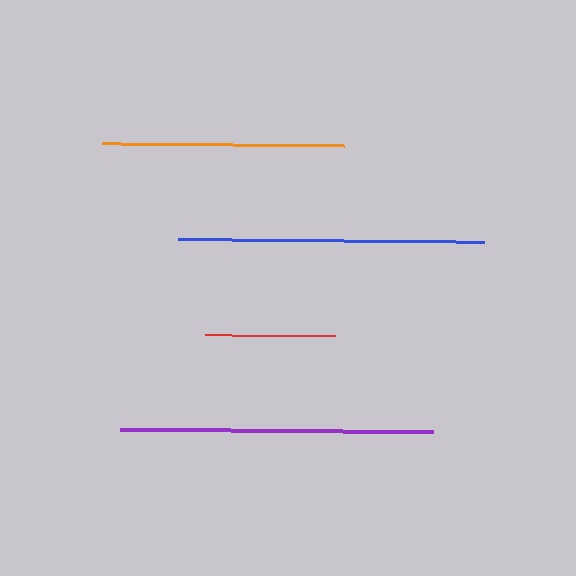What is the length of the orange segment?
The orange segment is approximately 241 pixels long.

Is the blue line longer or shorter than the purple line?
The purple line is longer than the blue line.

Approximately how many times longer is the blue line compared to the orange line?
The blue line is approximately 1.3 times the length of the orange line.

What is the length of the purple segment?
The purple segment is approximately 313 pixels long.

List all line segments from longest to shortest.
From longest to shortest: purple, blue, orange, red.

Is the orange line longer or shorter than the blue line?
The blue line is longer than the orange line.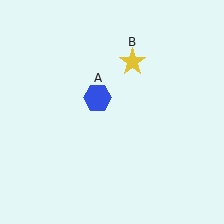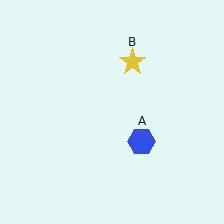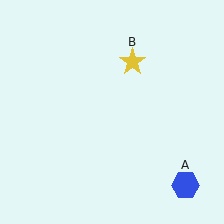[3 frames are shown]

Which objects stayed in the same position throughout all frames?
Yellow star (object B) remained stationary.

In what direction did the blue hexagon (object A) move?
The blue hexagon (object A) moved down and to the right.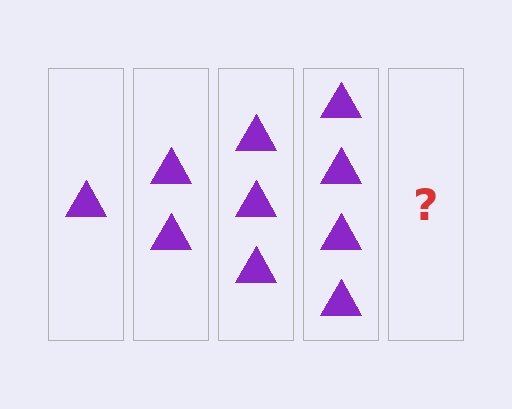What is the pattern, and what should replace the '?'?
The pattern is that each step adds one more triangle. The '?' should be 5 triangles.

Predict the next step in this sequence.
The next step is 5 triangles.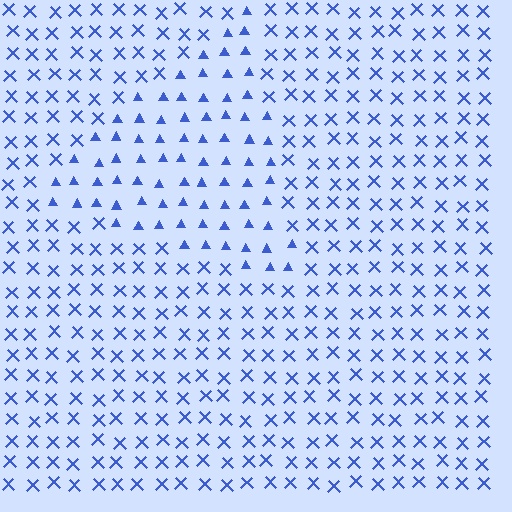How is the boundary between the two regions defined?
The boundary is defined by a change in element shape: triangles inside vs. X marks outside. All elements share the same color and spacing.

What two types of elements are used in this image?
The image uses triangles inside the triangle region and X marks outside it.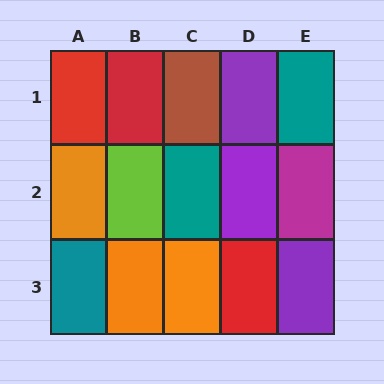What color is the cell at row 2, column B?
Lime.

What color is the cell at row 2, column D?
Purple.